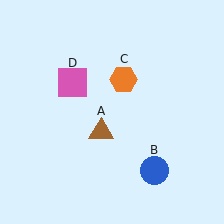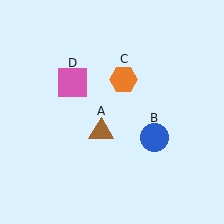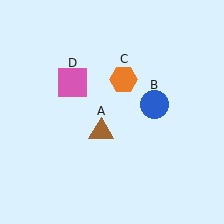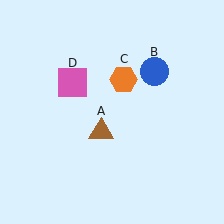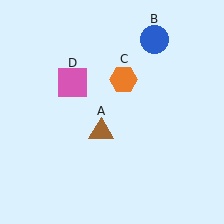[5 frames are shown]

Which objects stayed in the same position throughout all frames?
Brown triangle (object A) and orange hexagon (object C) and pink square (object D) remained stationary.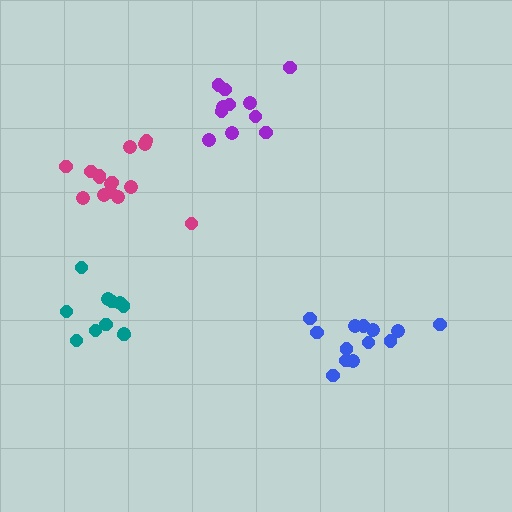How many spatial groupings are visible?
There are 4 spatial groupings.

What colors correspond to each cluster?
The clusters are colored: blue, purple, teal, magenta.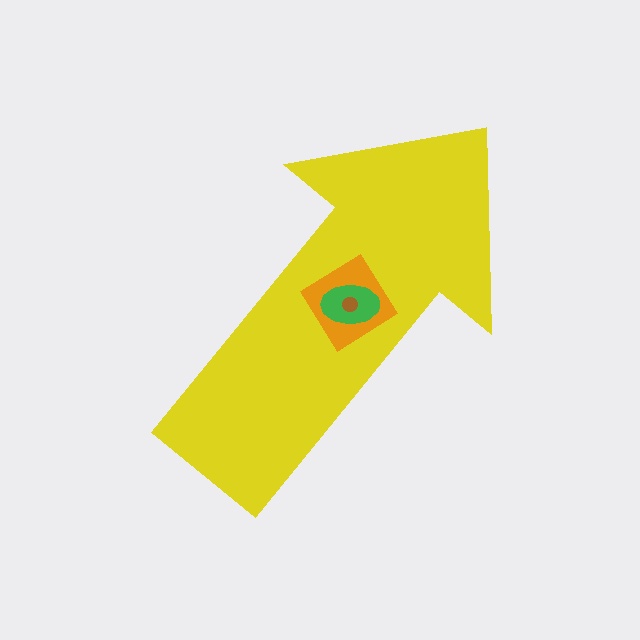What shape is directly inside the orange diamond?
The green ellipse.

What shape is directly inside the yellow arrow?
The orange diamond.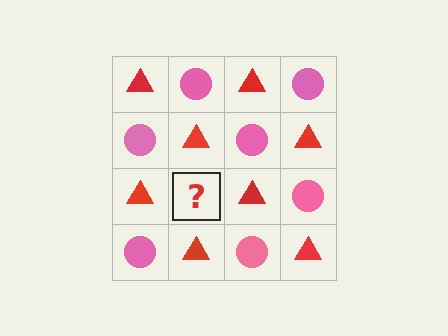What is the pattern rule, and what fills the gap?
The rule is that it alternates red triangle and pink circle in a checkerboard pattern. The gap should be filled with a pink circle.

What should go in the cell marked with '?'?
The missing cell should contain a pink circle.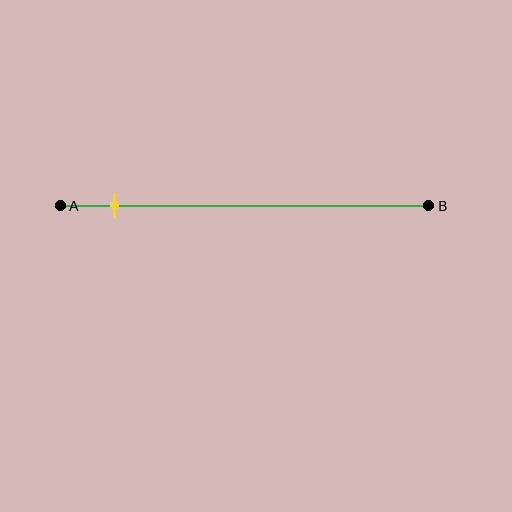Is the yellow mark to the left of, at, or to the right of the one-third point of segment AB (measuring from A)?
The yellow mark is to the left of the one-third point of segment AB.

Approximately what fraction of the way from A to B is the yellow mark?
The yellow mark is approximately 15% of the way from A to B.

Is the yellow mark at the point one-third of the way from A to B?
No, the mark is at about 15% from A, not at the 33% one-third point.